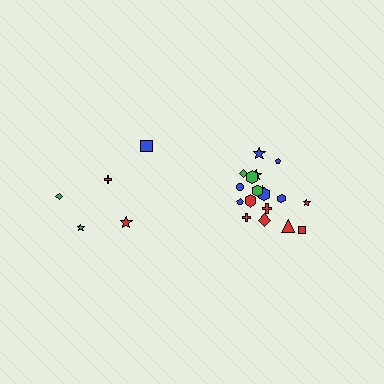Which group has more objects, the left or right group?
The right group.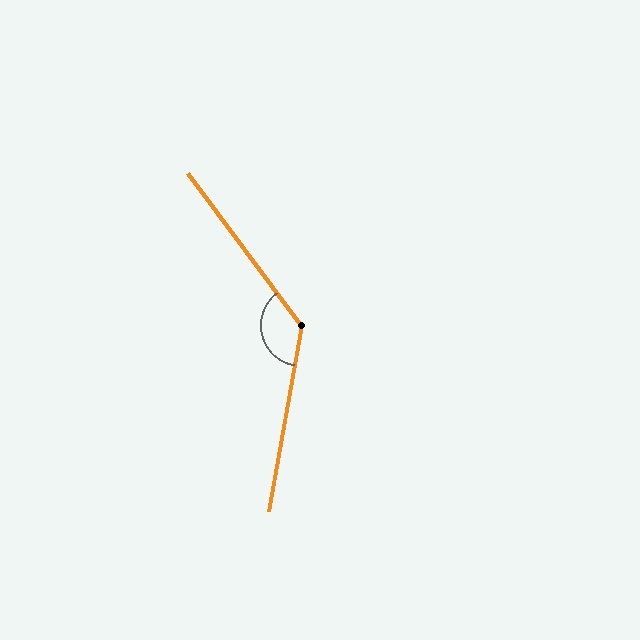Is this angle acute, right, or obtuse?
It is obtuse.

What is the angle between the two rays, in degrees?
Approximately 133 degrees.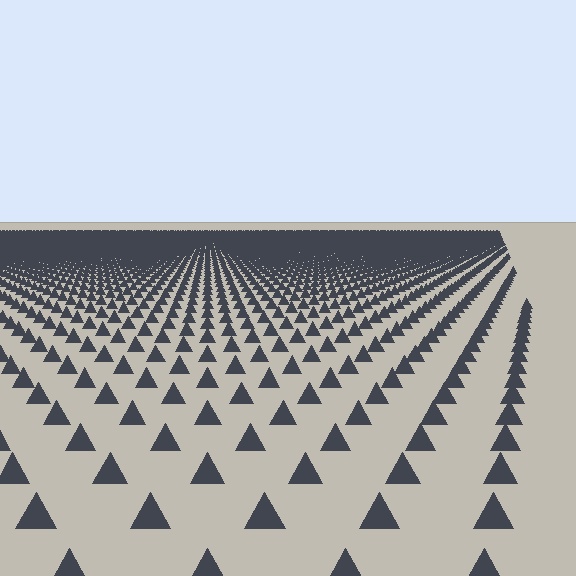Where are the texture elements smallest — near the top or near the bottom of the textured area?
Near the top.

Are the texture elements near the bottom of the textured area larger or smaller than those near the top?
Larger. Near the bottom, elements are closer to the viewer and appear at a bigger on-screen size.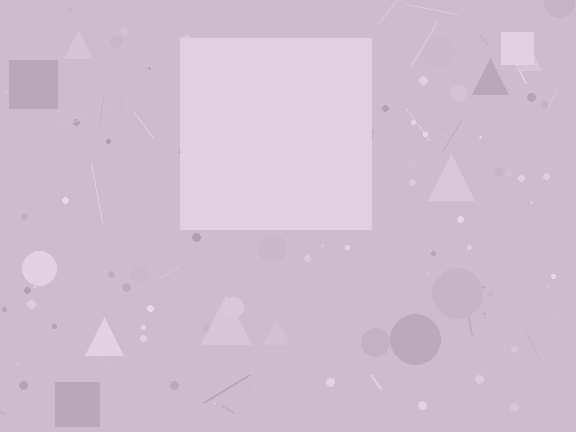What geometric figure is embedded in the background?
A square is embedded in the background.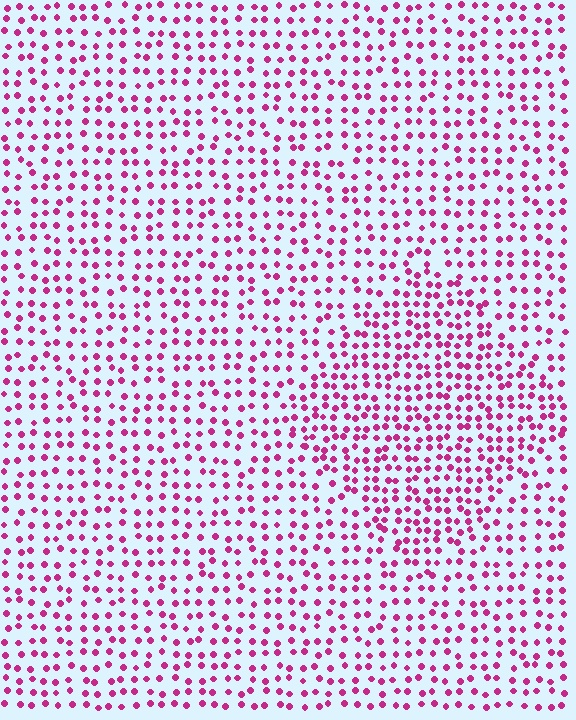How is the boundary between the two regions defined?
The boundary is defined by a change in element density (approximately 1.6x ratio). All elements are the same color, size, and shape.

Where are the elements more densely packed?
The elements are more densely packed inside the diamond boundary.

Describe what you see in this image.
The image contains small magenta elements arranged at two different densities. A diamond-shaped region is visible where the elements are more densely packed than the surrounding area.